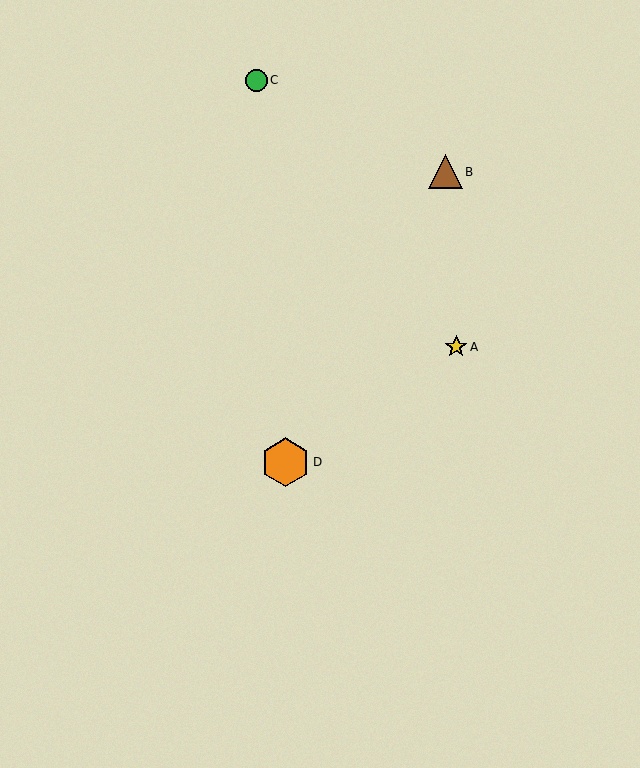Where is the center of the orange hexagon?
The center of the orange hexagon is at (286, 462).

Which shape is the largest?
The orange hexagon (labeled D) is the largest.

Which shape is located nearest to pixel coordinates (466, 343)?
The yellow star (labeled A) at (456, 347) is nearest to that location.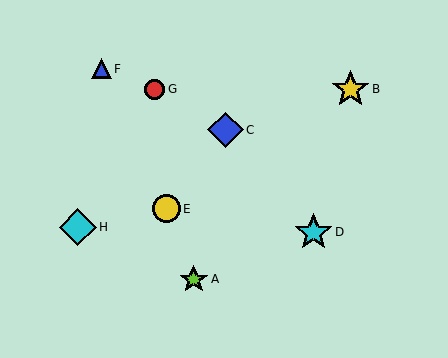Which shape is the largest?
The yellow star (labeled B) is the largest.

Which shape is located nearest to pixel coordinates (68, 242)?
The cyan diamond (labeled H) at (78, 227) is nearest to that location.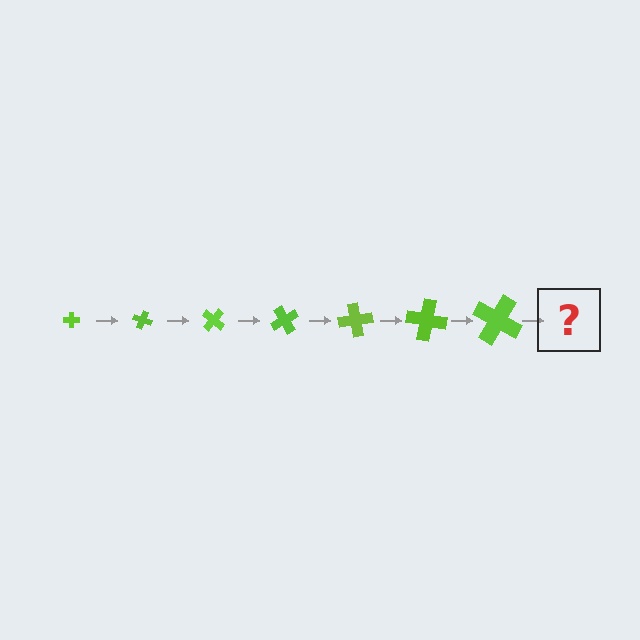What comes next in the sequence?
The next element should be a cross, larger than the previous one and rotated 140 degrees from the start.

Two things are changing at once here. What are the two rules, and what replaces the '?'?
The two rules are that the cross grows larger each step and it rotates 20 degrees each step. The '?' should be a cross, larger than the previous one and rotated 140 degrees from the start.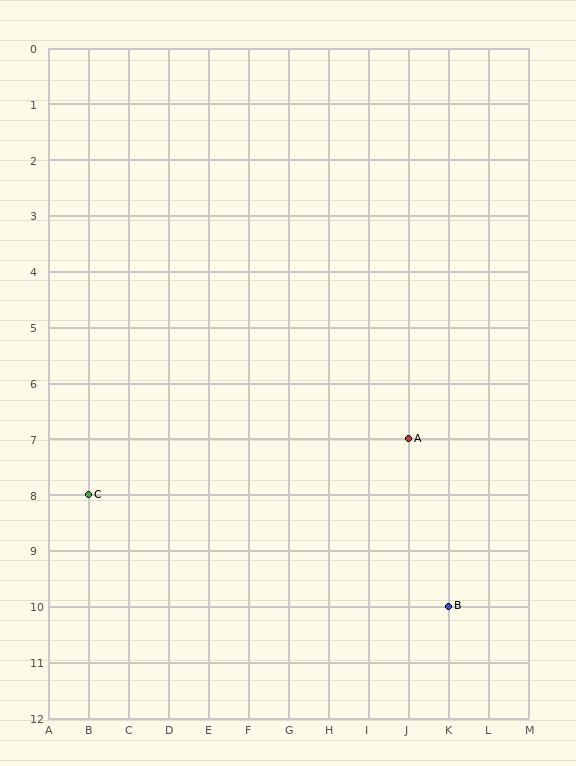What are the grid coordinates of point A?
Point A is at grid coordinates (J, 7).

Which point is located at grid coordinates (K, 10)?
Point B is at (K, 10).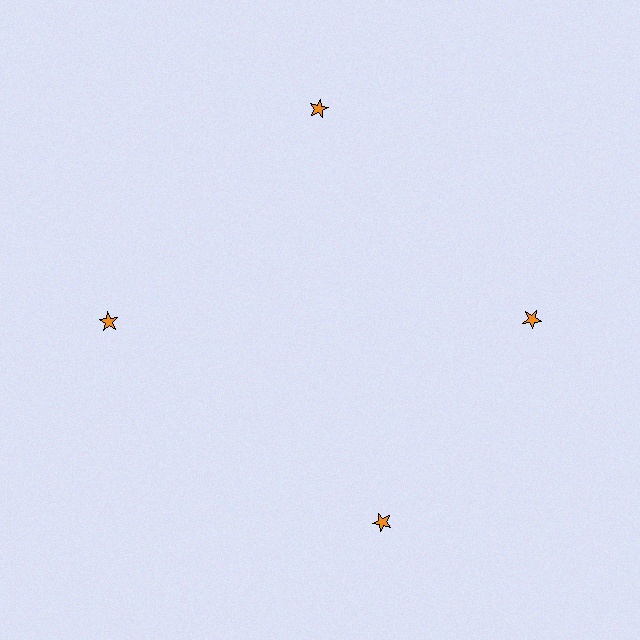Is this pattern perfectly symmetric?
No. The 4 orange stars are arranged in a ring, but one element near the 6 o'clock position is rotated out of alignment along the ring, breaking the 4-fold rotational symmetry.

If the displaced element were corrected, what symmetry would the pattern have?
It would have 4-fold rotational symmetry — the pattern would map onto itself every 90 degrees.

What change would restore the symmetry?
The symmetry would be restored by rotating it back into even spacing with its neighbors so that all 4 stars sit at equal angles and equal distance from the center.